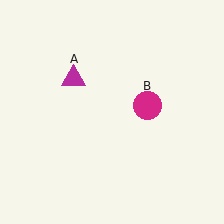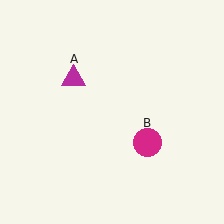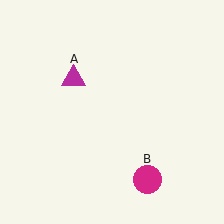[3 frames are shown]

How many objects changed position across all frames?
1 object changed position: magenta circle (object B).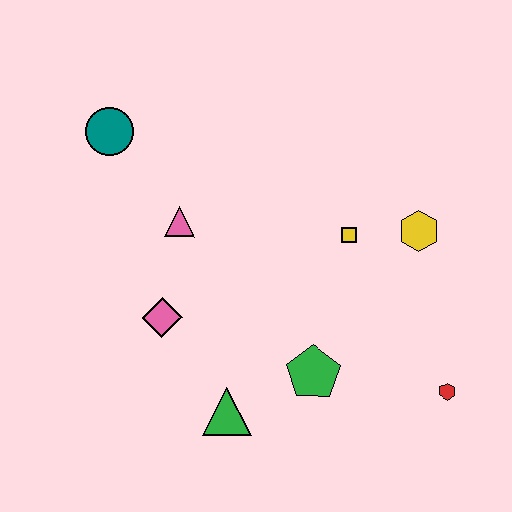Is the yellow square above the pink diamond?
Yes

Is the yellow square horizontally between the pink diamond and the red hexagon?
Yes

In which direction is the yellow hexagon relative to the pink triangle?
The yellow hexagon is to the right of the pink triangle.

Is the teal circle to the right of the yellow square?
No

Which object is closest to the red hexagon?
The green pentagon is closest to the red hexagon.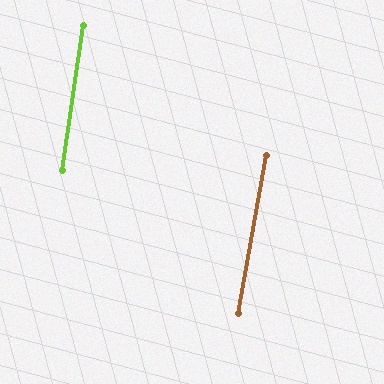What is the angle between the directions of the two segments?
Approximately 2 degrees.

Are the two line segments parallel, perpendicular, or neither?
Parallel — their directions differ by only 2.0°.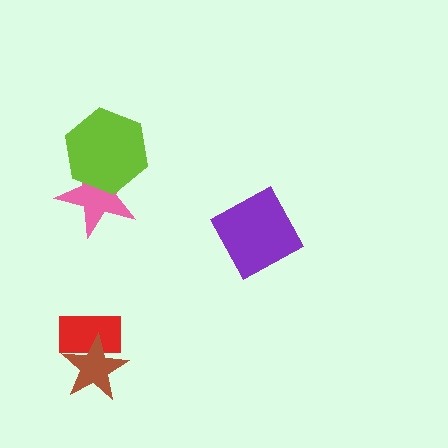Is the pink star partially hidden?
Yes, it is partially covered by another shape.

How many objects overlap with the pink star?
1 object overlaps with the pink star.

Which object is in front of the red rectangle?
The brown star is in front of the red rectangle.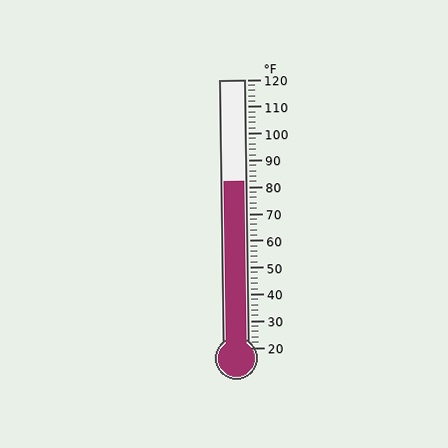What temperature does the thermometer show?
The thermometer shows approximately 82°F.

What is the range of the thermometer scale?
The thermometer scale ranges from 20°F to 120°F.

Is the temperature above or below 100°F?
The temperature is below 100°F.